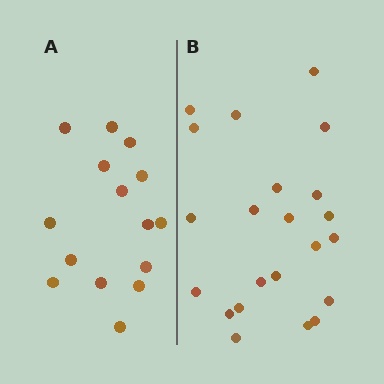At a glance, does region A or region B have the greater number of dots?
Region B (the right region) has more dots.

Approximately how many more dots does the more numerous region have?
Region B has roughly 8 or so more dots than region A.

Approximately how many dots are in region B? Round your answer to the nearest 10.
About 20 dots. (The exact count is 22, which rounds to 20.)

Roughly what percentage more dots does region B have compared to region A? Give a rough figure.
About 45% more.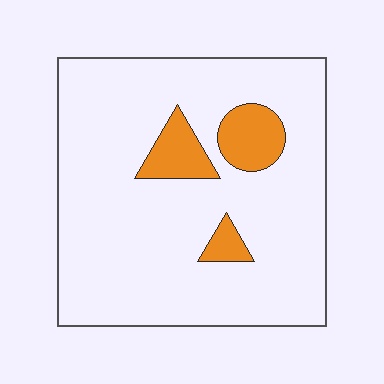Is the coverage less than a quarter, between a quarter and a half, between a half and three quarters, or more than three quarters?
Less than a quarter.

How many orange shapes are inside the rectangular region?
3.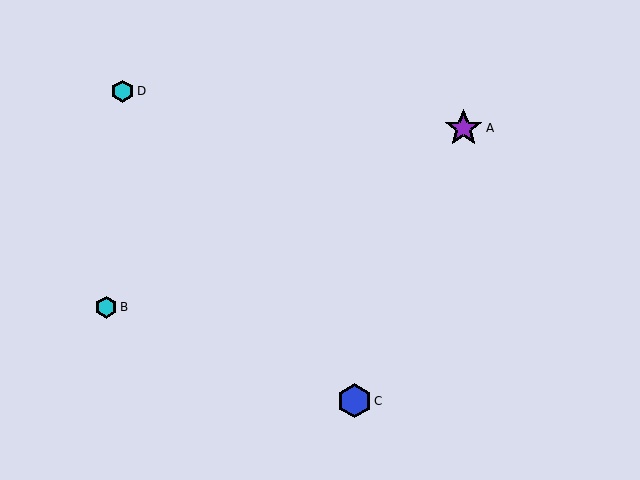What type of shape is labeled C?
Shape C is a blue hexagon.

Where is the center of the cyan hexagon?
The center of the cyan hexagon is at (106, 307).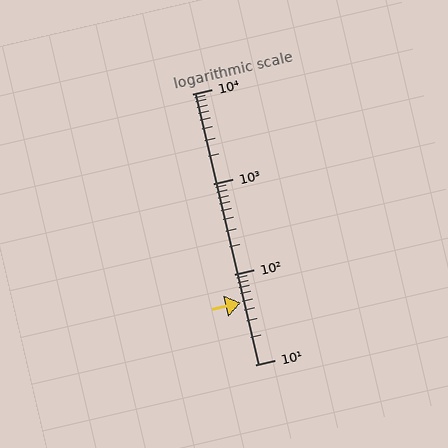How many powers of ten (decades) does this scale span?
The scale spans 3 decades, from 10 to 10000.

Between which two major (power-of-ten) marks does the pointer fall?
The pointer is between 10 and 100.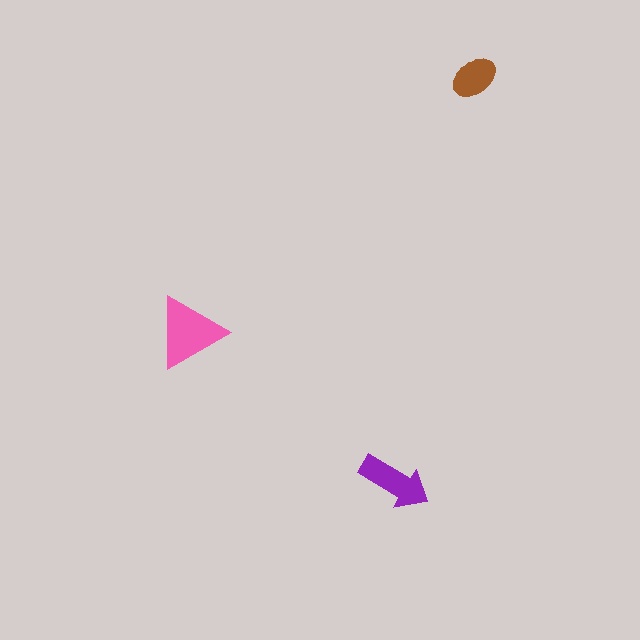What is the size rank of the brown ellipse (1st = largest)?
3rd.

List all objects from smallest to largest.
The brown ellipse, the purple arrow, the pink triangle.